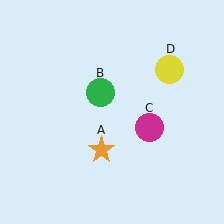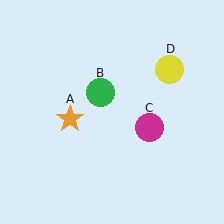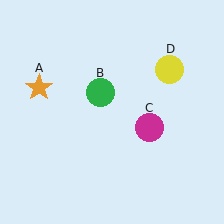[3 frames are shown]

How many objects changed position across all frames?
1 object changed position: orange star (object A).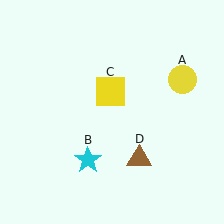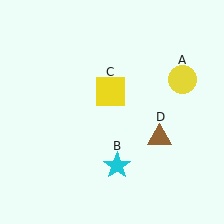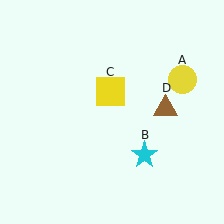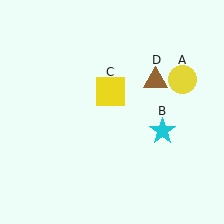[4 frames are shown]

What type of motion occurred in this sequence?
The cyan star (object B), brown triangle (object D) rotated counterclockwise around the center of the scene.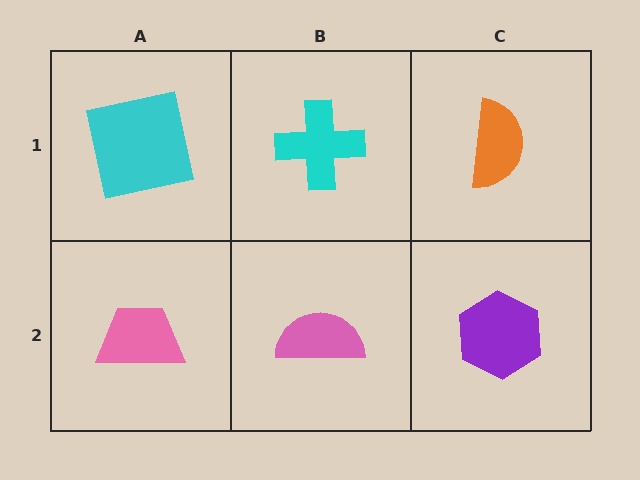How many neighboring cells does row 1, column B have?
3.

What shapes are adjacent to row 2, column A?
A cyan square (row 1, column A), a pink semicircle (row 2, column B).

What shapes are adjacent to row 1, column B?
A pink semicircle (row 2, column B), a cyan square (row 1, column A), an orange semicircle (row 1, column C).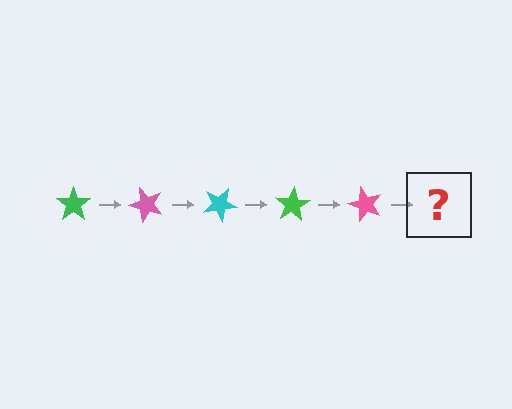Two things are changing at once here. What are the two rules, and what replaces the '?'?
The two rules are that it rotates 50 degrees each step and the color cycles through green, pink, and cyan. The '?' should be a cyan star, rotated 250 degrees from the start.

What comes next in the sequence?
The next element should be a cyan star, rotated 250 degrees from the start.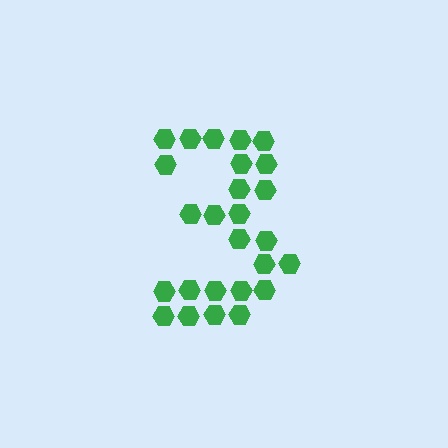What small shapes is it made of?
It is made of small hexagons.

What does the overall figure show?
The overall figure shows the digit 3.